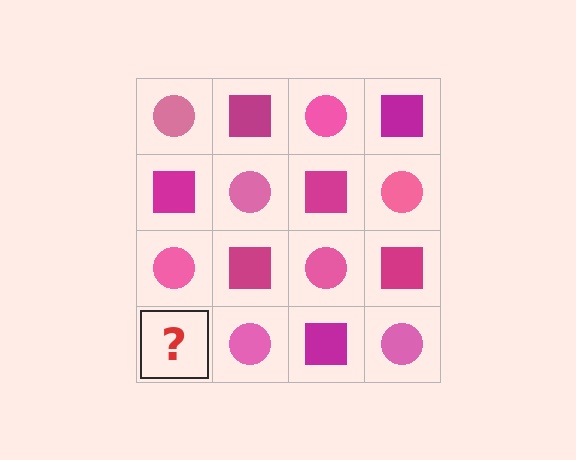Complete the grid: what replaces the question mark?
The question mark should be replaced with a magenta square.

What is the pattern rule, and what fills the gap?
The rule is that it alternates pink circle and magenta square in a checkerboard pattern. The gap should be filled with a magenta square.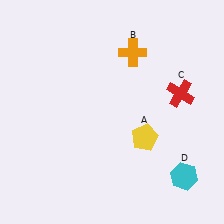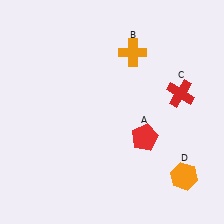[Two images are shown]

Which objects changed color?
A changed from yellow to red. D changed from cyan to orange.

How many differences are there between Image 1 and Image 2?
There are 2 differences between the two images.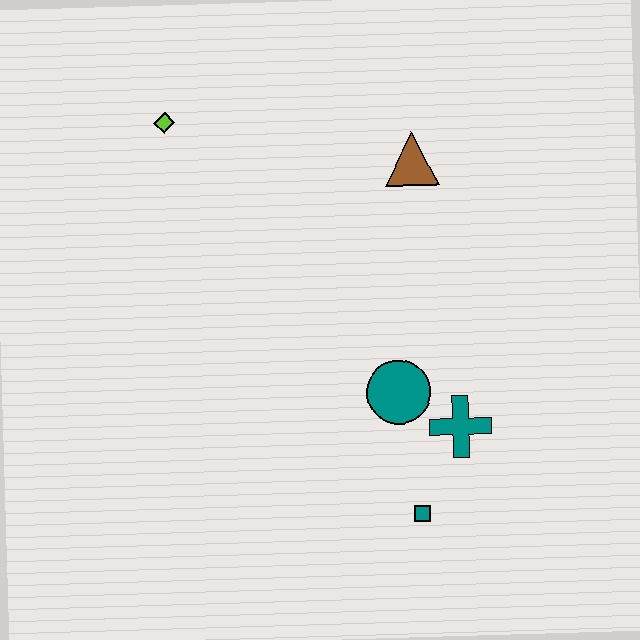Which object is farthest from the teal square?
The lime diamond is farthest from the teal square.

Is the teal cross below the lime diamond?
Yes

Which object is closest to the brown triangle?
The teal circle is closest to the brown triangle.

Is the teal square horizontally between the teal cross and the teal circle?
Yes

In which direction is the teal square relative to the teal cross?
The teal square is below the teal cross.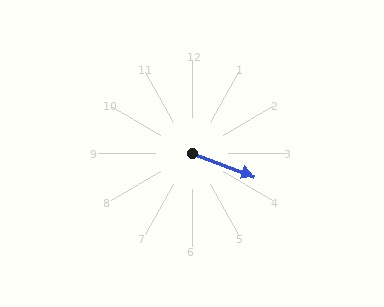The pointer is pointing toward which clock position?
Roughly 4 o'clock.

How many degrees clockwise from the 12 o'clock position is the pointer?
Approximately 110 degrees.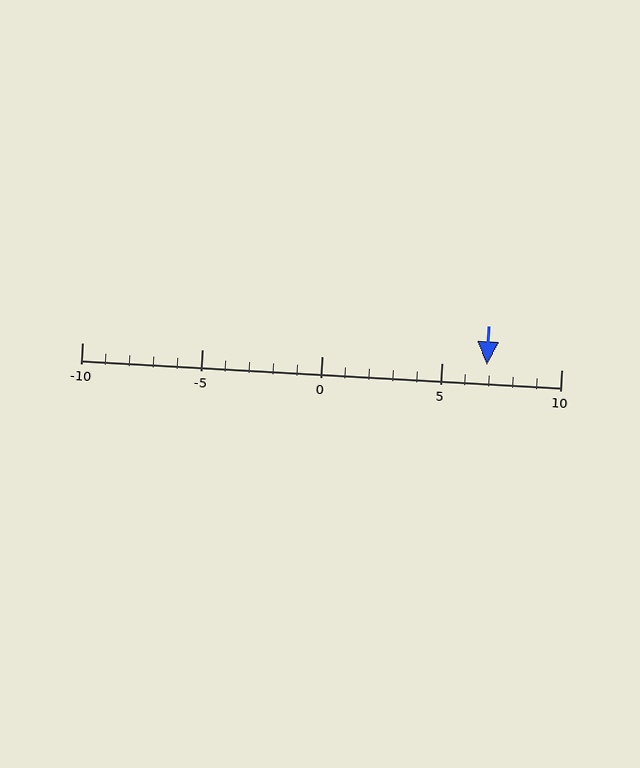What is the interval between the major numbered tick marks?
The major tick marks are spaced 5 units apart.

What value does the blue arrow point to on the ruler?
The blue arrow points to approximately 7.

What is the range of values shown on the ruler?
The ruler shows values from -10 to 10.